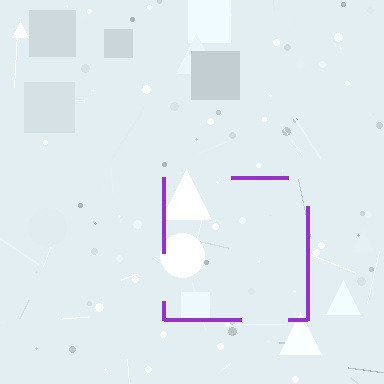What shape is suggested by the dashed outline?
The dashed outline suggests a square.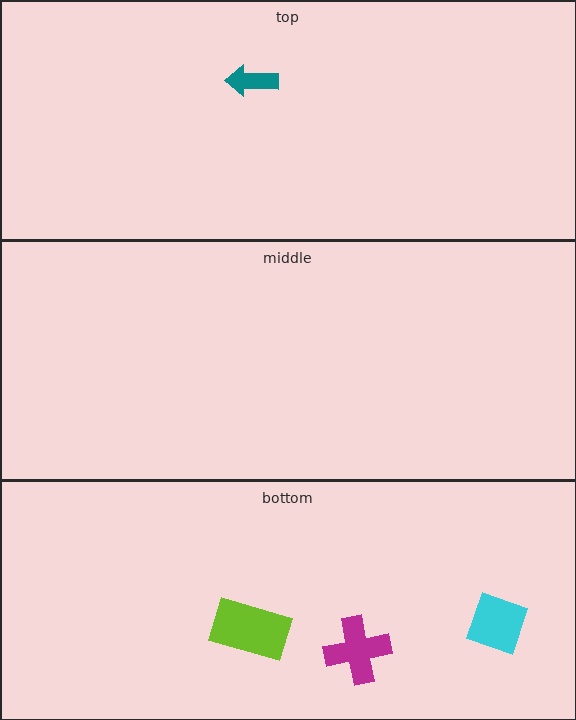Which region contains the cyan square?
The bottom region.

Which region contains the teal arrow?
The top region.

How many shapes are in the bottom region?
3.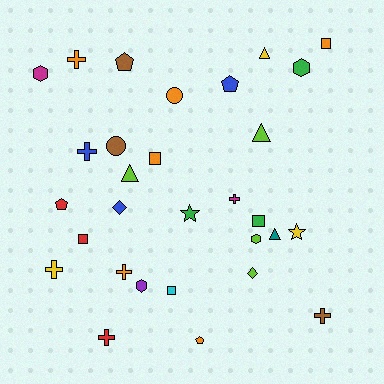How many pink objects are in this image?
There are no pink objects.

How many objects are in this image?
There are 30 objects.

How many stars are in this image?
There are 2 stars.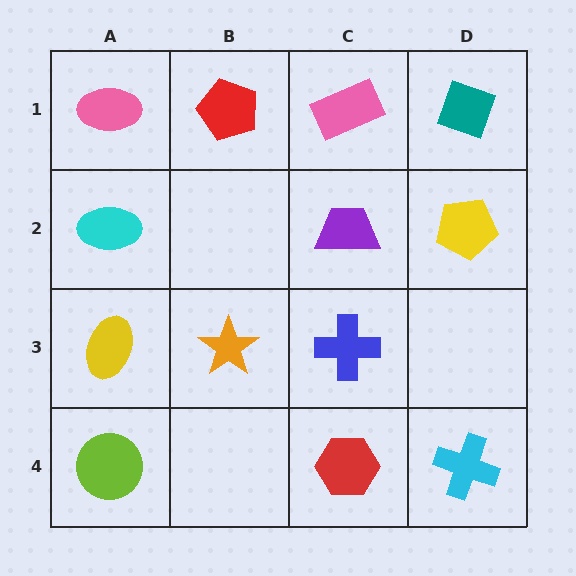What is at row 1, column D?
A teal diamond.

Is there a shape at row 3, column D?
No, that cell is empty.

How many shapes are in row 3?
3 shapes.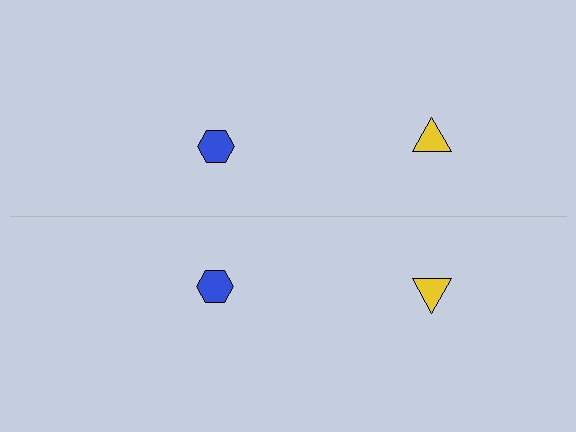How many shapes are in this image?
There are 4 shapes in this image.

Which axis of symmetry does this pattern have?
The pattern has a horizontal axis of symmetry running through the center of the image.